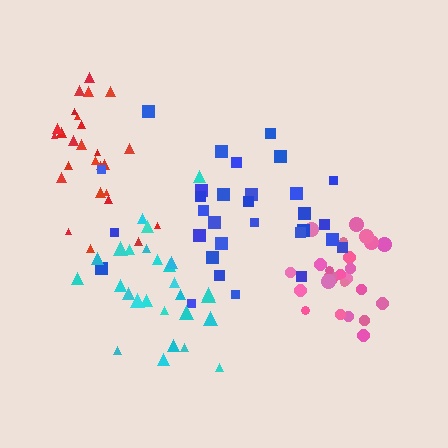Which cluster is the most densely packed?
Pink.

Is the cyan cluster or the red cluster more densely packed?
Red.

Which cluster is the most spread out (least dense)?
Blue.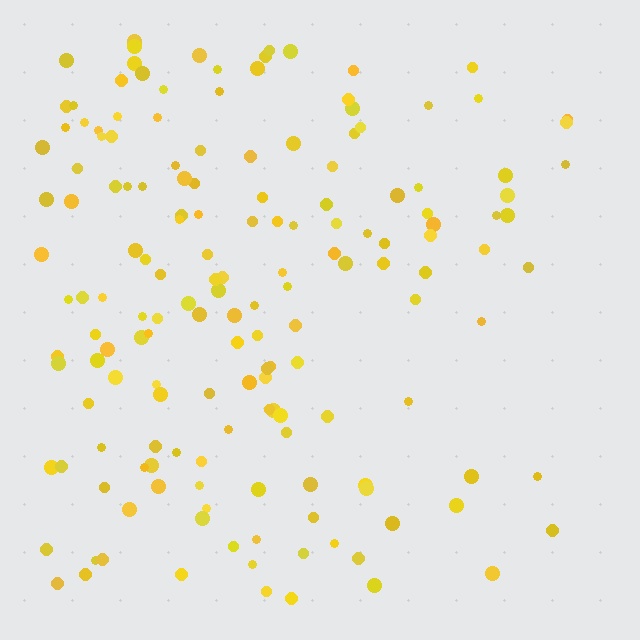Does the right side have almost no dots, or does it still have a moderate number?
Still a moderate number, just noticeably fewer than the left.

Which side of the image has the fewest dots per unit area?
The right.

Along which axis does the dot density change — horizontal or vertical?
Horizontal.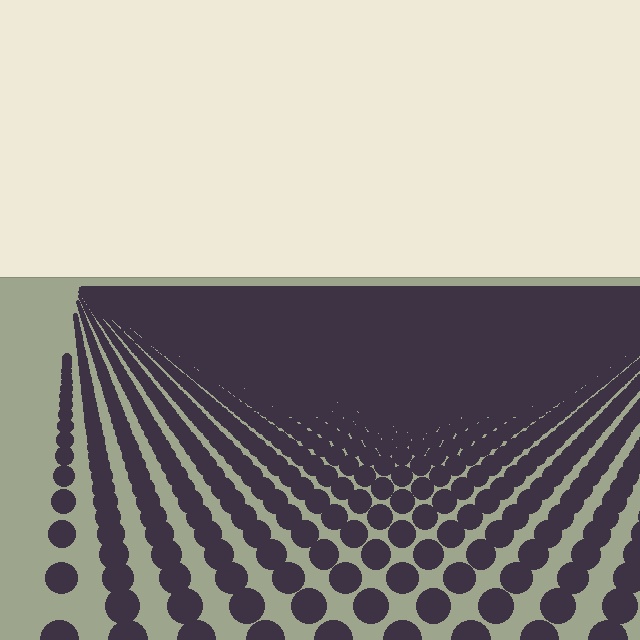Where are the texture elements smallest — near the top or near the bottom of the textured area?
Near the top.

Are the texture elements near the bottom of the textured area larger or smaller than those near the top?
Larger. Near the bottom, elements are closer to the viewer and appear at a bigger on-screen size.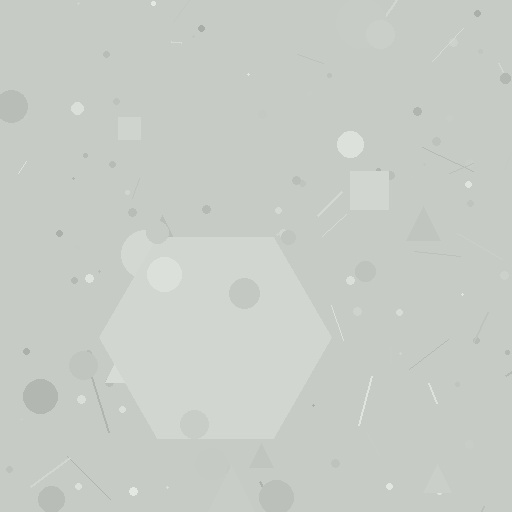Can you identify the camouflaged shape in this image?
The camouflaged shape is a hexagon.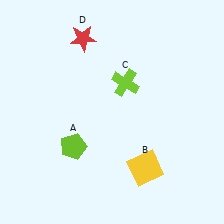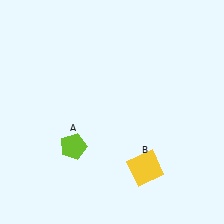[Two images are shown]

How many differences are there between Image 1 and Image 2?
There are 2 differences between the two images.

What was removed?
The lime cross (C), the red star (D) were removed in Image 2.